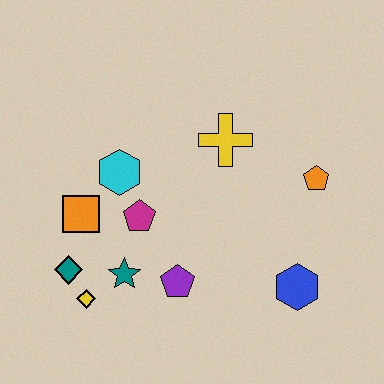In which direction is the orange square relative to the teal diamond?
The orange square is above the teal diamond.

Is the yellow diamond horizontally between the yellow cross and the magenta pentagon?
No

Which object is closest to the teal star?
The yellow diamond is closest to the teal star.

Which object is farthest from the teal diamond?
The orange pentagon is farthest from the teal diamond.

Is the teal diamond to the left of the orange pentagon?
Yes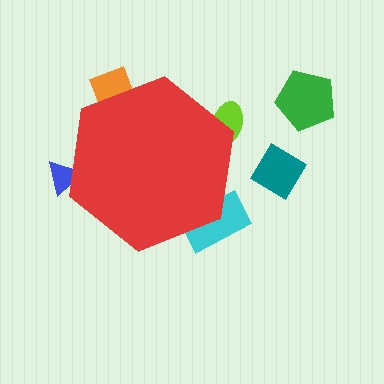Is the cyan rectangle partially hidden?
Yes, the cyan rectangle is partially hidden behind the red hexagon.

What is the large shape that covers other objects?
A red hexagon.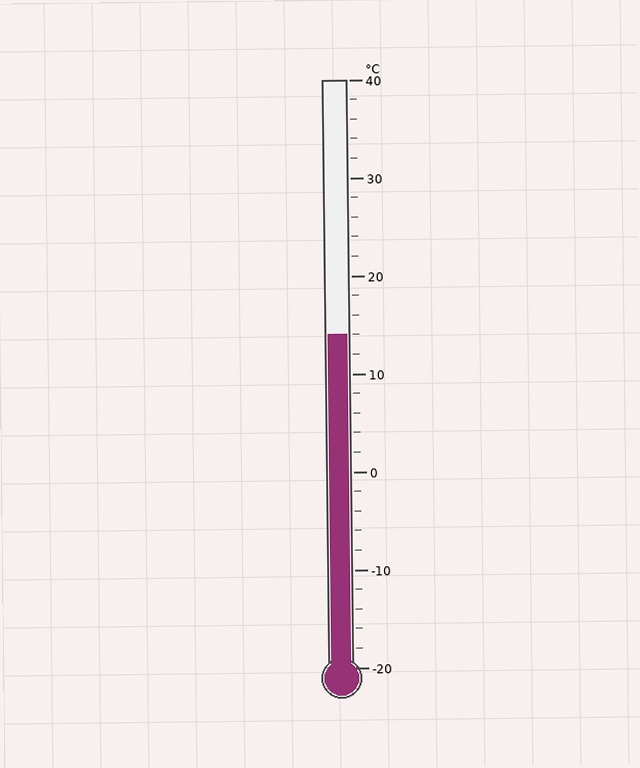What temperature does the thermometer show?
The thermometer shows approximately 14°C.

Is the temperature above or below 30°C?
The temperature is below 30°C.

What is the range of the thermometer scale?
The thermometer scale ranges from -20°C to 40°C.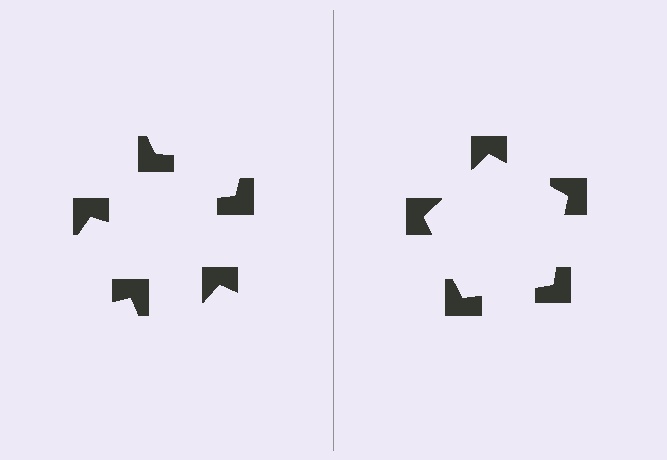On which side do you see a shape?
An illusory pentagon appears on the right side. On the left side the wedge cuts are rotated, so no coherent shape forms.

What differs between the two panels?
The notched squares are positioned identically on both sides; only the wedge orientations differ. On the right they align to a pentagon; on the left they are misaligned.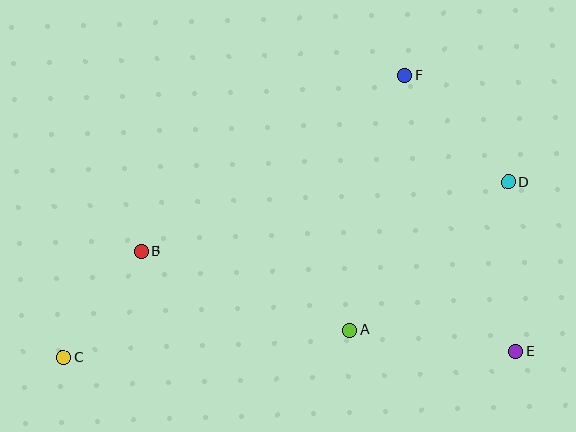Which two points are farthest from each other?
Points C and D are farthest from each other.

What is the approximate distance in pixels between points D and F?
The distance between D and F is approximately 148 pixels.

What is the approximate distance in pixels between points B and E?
The distance between B and E is approximately 387 pixels.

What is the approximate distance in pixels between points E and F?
The distance between E and F is approximately 297 pixels.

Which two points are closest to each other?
Points B and C are closest to each other.